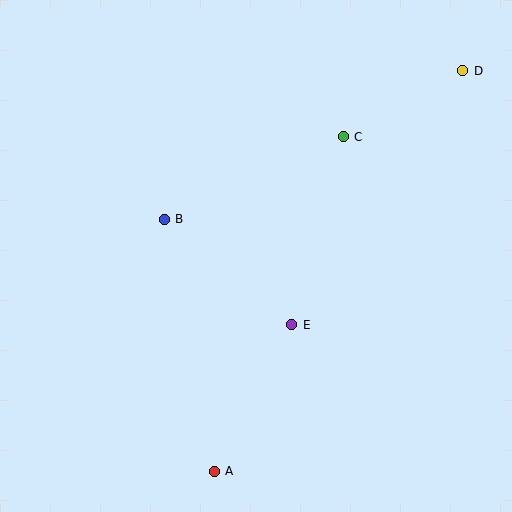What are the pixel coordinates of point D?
Point D is at (463, 71).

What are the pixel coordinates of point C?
Point C is at (343, 137).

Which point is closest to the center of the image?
Point E at (292, 325) is closest to the center.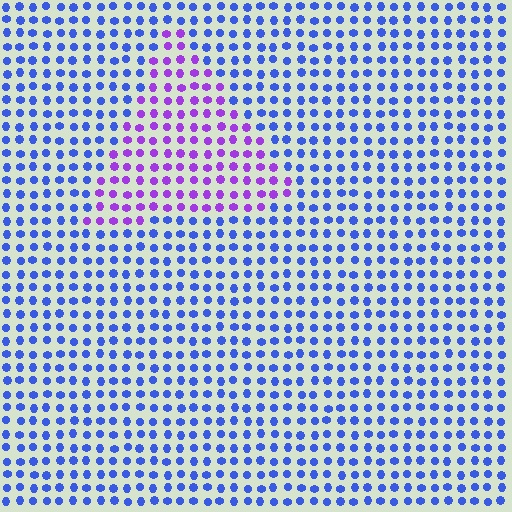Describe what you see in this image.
The image is filled with small blue elements in a uniform arrangement. A triangle-shaped region is visible where the elements are tinted to a slightly different hue, forming a subtle color boundary.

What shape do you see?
I see a triangle.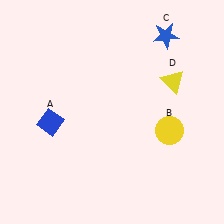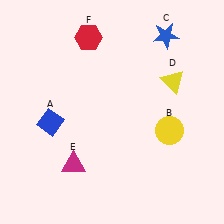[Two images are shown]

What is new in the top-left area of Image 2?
A red hexagon (F) was added in the top-left area of Image 2.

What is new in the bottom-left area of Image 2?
A magenta triangle (E) was added in the bottom-left area of Image 2.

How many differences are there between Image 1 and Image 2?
There are 2 differences between the two images.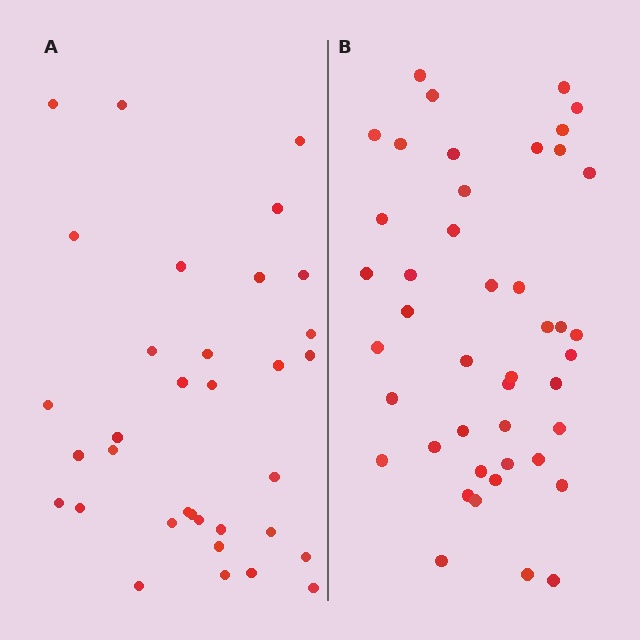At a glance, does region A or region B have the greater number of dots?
Region B (the right region) has more dots.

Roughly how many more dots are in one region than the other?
Region B has roughly 10 or so more dots than region A.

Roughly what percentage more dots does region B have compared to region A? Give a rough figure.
About 30% more.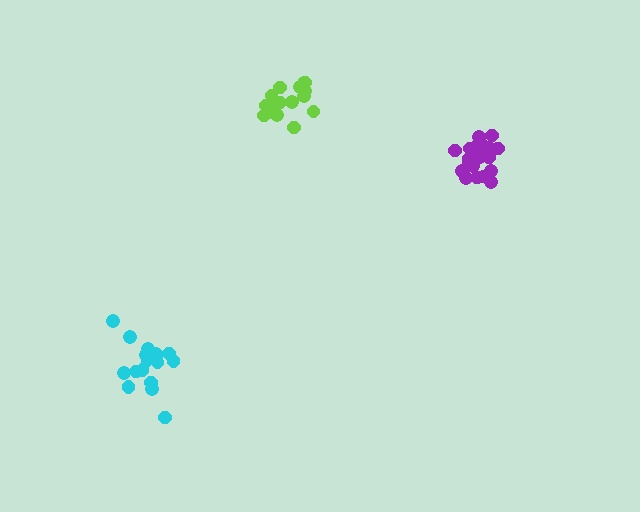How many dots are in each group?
Group 1: 19 dots, Group 2: 21 dots, Group 3: 17 dots (57 total).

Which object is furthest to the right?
The purple cluster is rightmost.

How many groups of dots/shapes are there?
There are 3 groups.